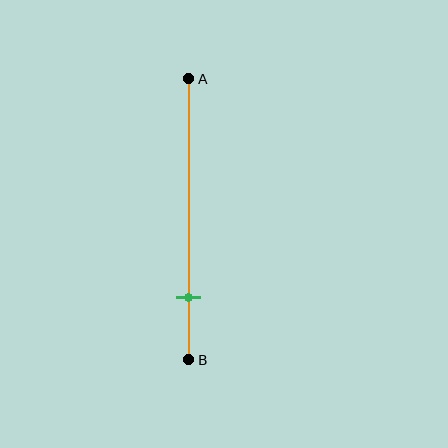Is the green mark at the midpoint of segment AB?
No, the mark is at about 80% from A, not at the 50% midpoint.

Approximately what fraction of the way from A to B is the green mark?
The green mark is approximately 80% of the way from A to B.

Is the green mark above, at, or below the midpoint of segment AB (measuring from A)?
The green mark is below the midpoint of segment AB.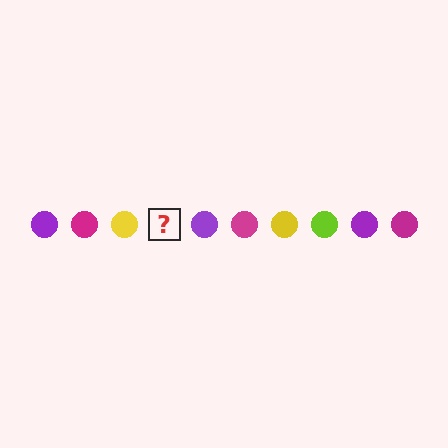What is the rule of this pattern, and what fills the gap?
The rule is that the pattern cycles through purple, magenta, yellow, lime circles. The gap should be filled with a lime circle.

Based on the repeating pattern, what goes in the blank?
The blank should be a lime circle.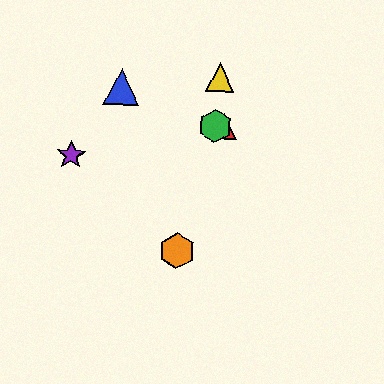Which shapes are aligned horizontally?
The red triangle, the green hexagon are aligned horizontally.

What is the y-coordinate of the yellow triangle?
The yellow triangle is at y≈77.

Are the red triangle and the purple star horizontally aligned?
No, the red triangle is at y≈126 and the purple star is at y≈155.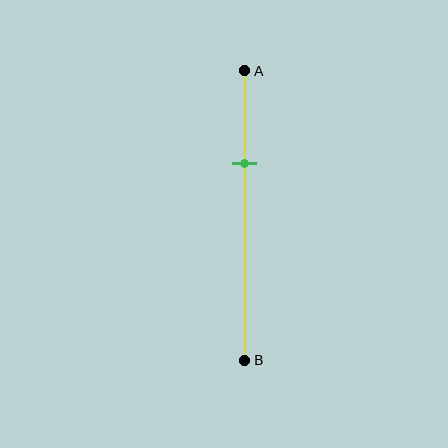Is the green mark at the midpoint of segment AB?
No, the mark is at about 30% from A, not at the 50% midpoint.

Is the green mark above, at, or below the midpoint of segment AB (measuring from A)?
The green mark is above the midpoint of segment AB.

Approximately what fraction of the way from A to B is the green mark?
The green mark is approximately 30% of the way from A to B.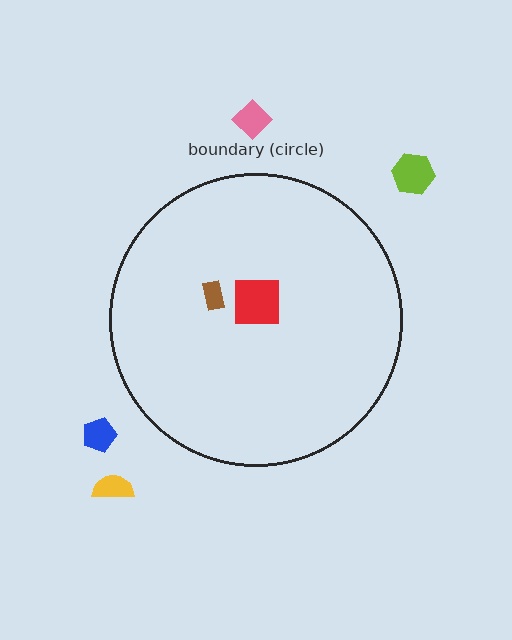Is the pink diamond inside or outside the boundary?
Outside.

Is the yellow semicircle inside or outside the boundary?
Outside.